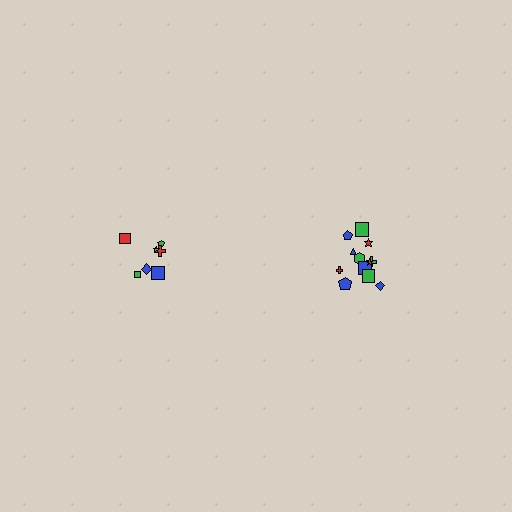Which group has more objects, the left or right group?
The right group.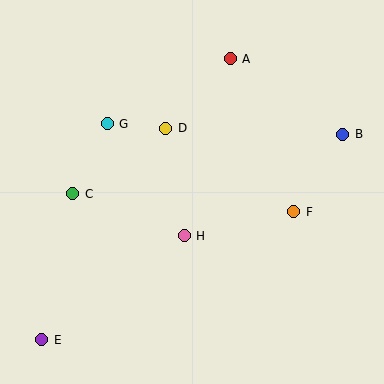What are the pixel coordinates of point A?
Point A is at (230, 59).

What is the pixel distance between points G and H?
The distance between G and H is 136 pixels.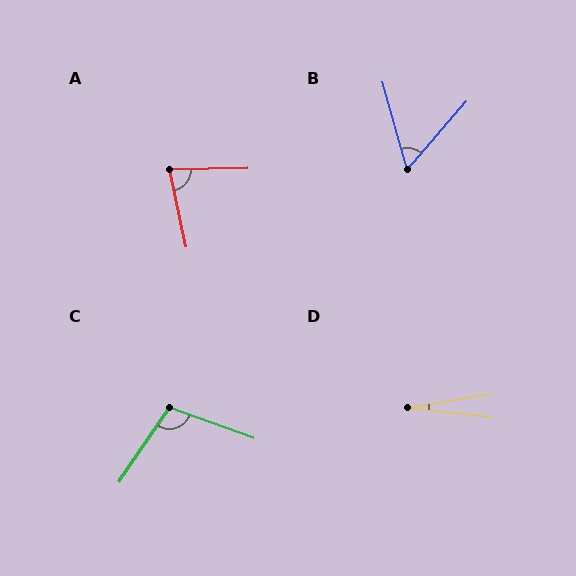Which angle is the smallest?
D, at approximately 16 degrees.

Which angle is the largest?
C, at approximately 104 degrees.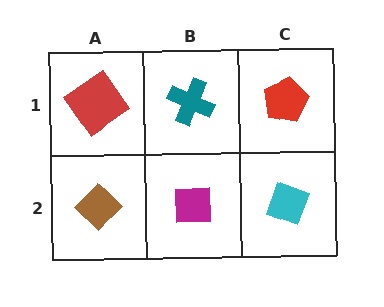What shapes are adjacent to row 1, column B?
A magenta square (row 2, column B), a red diamond (row 1, column A), a red pentagon (row 1, column C).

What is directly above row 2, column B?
A teal cross.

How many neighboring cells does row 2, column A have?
2.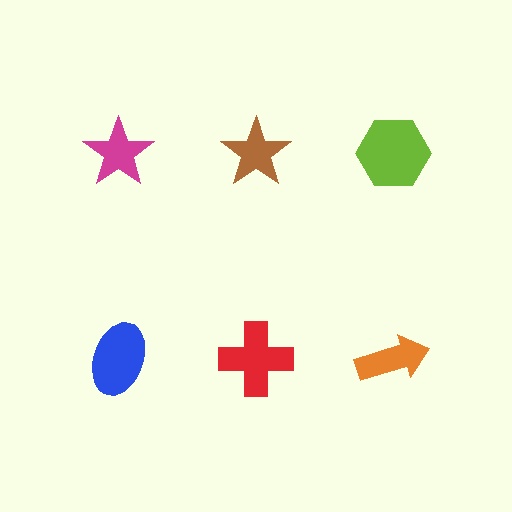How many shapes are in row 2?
3 shapes.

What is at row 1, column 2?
A brown star.